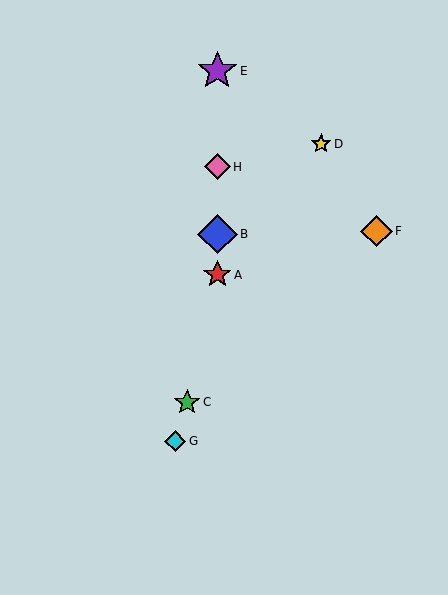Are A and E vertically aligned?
Yes, both are at x≈217.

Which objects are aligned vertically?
Objects A, B, E, H are aligned vertically.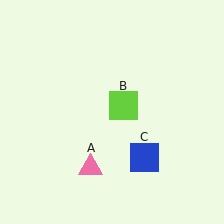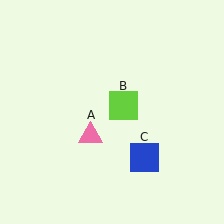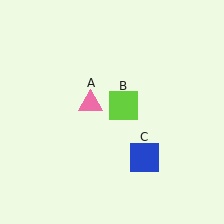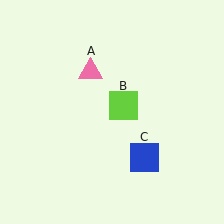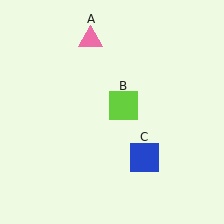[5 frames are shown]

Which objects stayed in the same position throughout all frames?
Lime square (object B) and blue square (object C) remained stationary.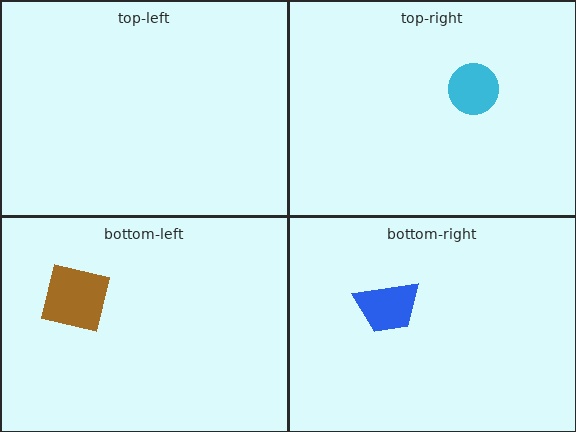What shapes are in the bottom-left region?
The brown square.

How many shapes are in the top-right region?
1.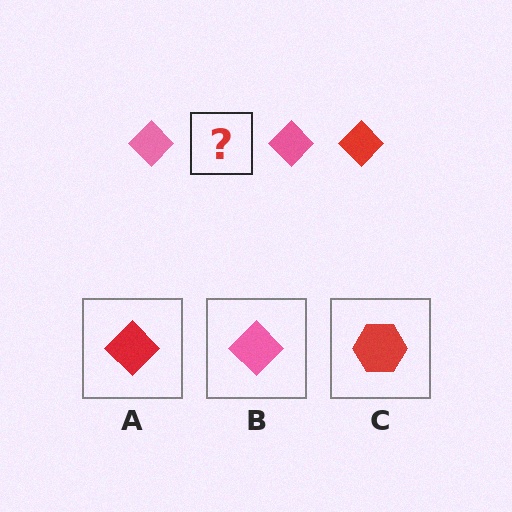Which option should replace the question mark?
Option A.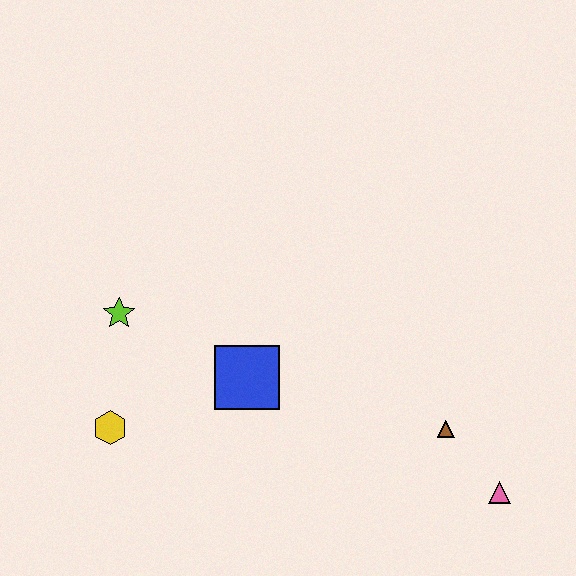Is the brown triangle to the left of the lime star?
No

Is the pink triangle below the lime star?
Yes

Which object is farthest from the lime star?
The pink triangle is farthest from the lime star.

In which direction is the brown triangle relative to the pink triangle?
The brown triangle is above the pink triangle.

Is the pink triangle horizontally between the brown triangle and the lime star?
No